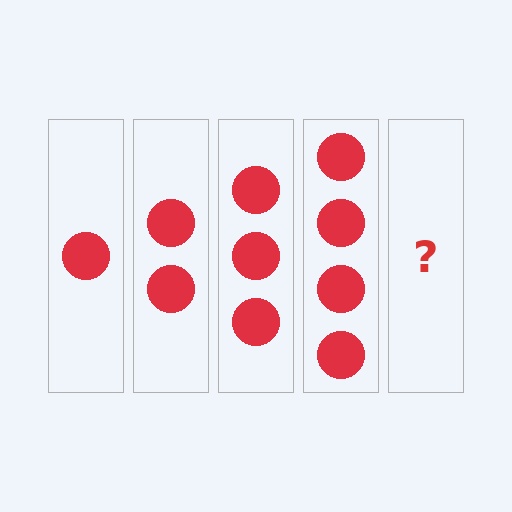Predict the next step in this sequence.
The next step is 5 circles.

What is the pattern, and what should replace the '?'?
The pattern is that each step adds one more circle. The '?' should be 5 circles.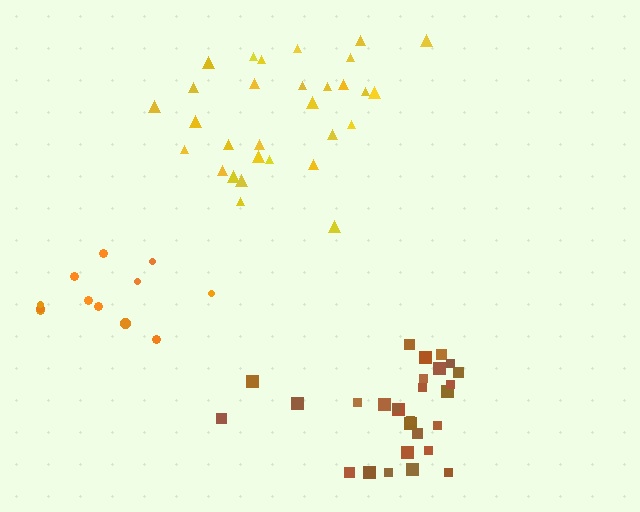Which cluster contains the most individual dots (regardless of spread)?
Yellow (30).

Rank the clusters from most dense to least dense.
brown, orange, yellow.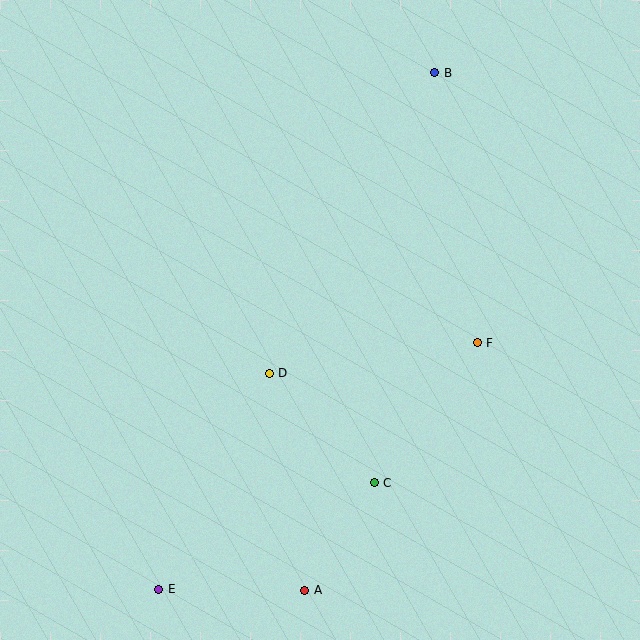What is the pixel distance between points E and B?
The distance between E and B is 586 pixels.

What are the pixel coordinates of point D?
Point D is at (269, 373).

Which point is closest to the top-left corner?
Point B is closest to the top-left corner.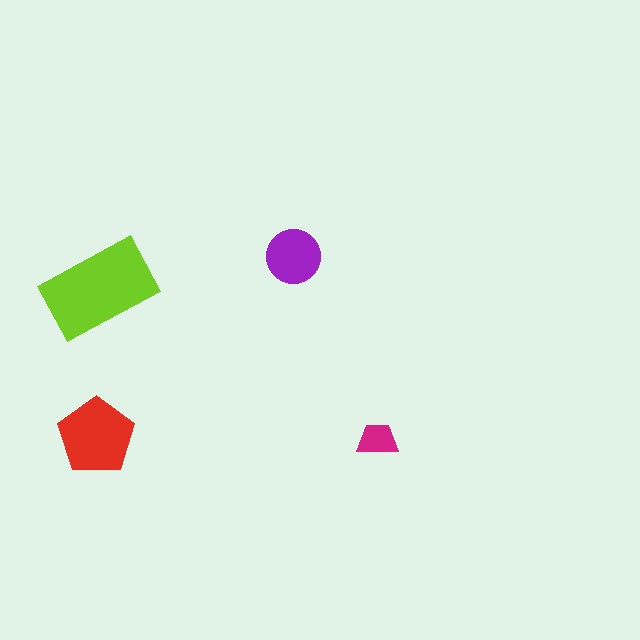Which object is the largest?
The lime rectangle.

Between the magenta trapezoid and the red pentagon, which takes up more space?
The red pentagon.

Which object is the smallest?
The magenta trapezoid.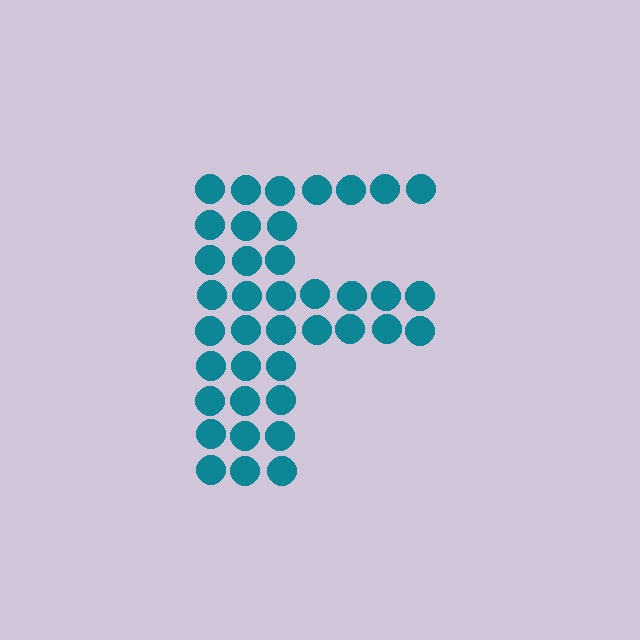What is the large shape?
The large shape is the letter F.